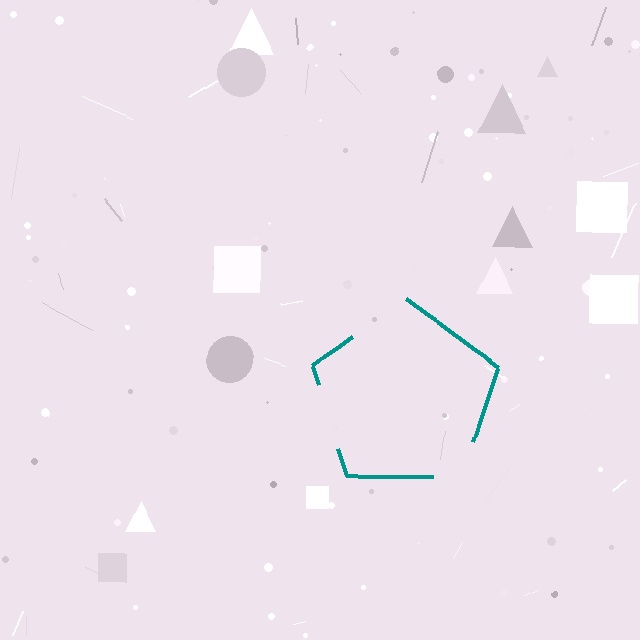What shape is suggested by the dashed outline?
The dashed outline suggests a pentagon.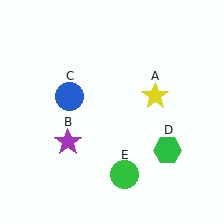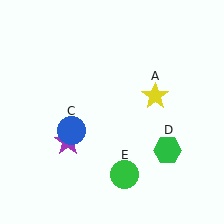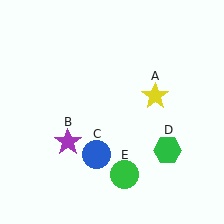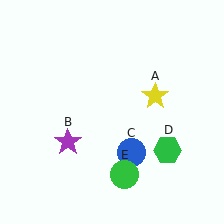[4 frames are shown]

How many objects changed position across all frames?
1 object changed position: blue circle (object C).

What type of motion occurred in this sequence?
The blue circle (object C) rotated counterclockwise around the center of the scene.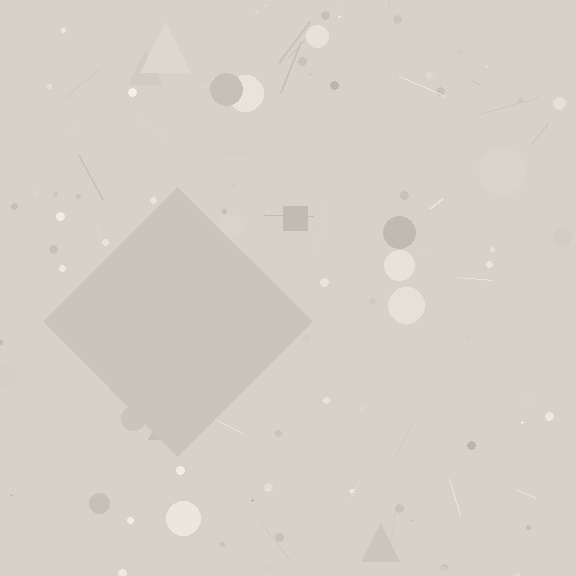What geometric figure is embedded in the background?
A diamond is embedded in the background.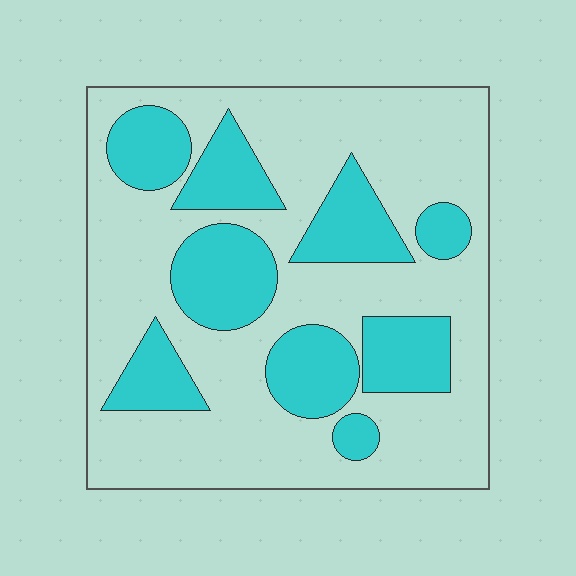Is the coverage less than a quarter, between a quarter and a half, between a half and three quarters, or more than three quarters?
Between a quarter and a half.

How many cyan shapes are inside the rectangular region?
9.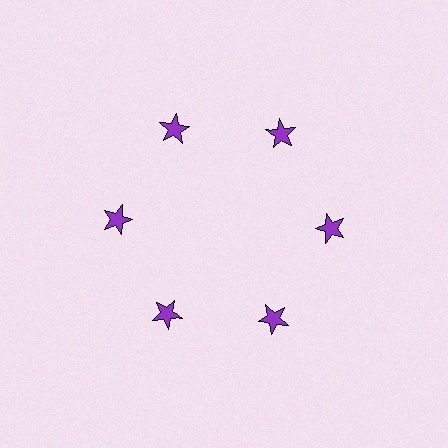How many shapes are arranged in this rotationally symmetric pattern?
There are 6 shapes, arranged in 6 groups of 1.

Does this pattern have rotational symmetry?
Yes, this pattern has 6-fold rotational symmetry. It looks the same after rotating 60 degrees around the center.